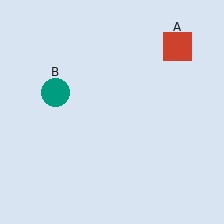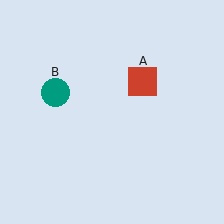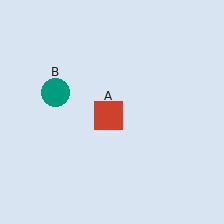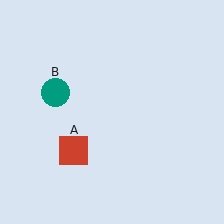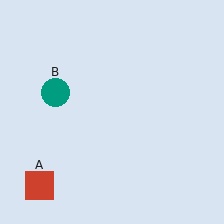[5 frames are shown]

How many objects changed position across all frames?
1 object changed position: red square (object A).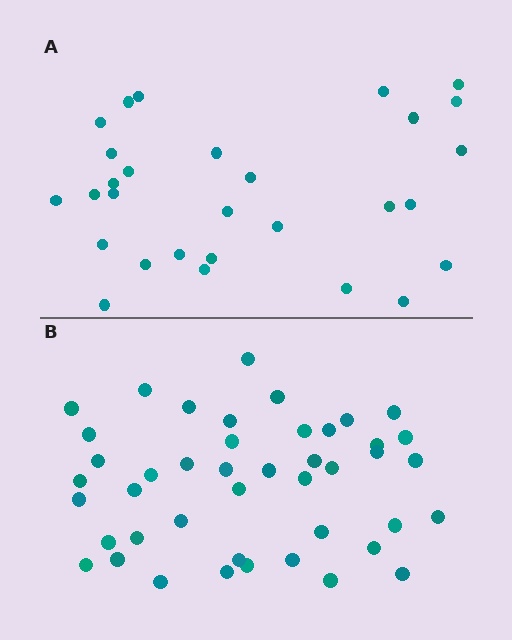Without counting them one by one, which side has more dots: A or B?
Region B (the bottom region) has more dots.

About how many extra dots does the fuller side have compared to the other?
Region B has approximately 15 more dots than region A.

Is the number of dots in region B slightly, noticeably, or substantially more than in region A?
Region B has substantially more. The ratio is roughly 1.5 to 1.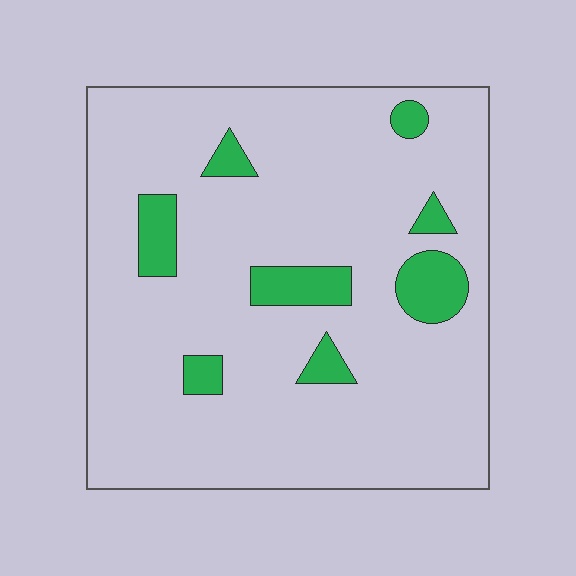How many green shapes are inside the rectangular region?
8.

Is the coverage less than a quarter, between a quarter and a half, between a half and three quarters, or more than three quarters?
Less than a quarter.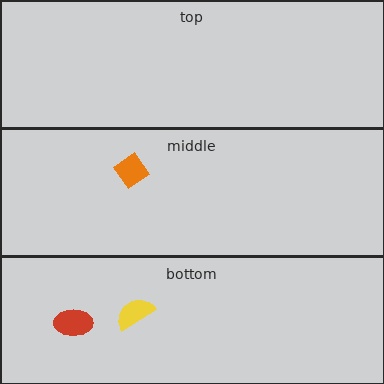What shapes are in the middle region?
The orange diamond.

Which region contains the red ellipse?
The bottom region.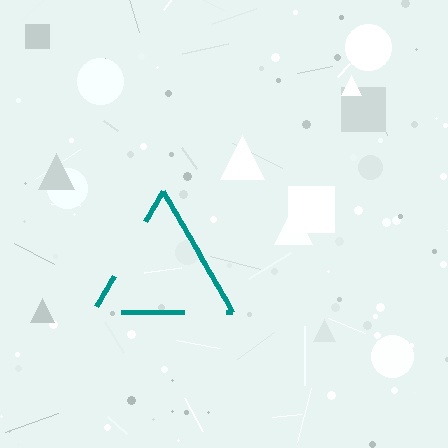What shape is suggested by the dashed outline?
The dashed outline suggests a triangle.